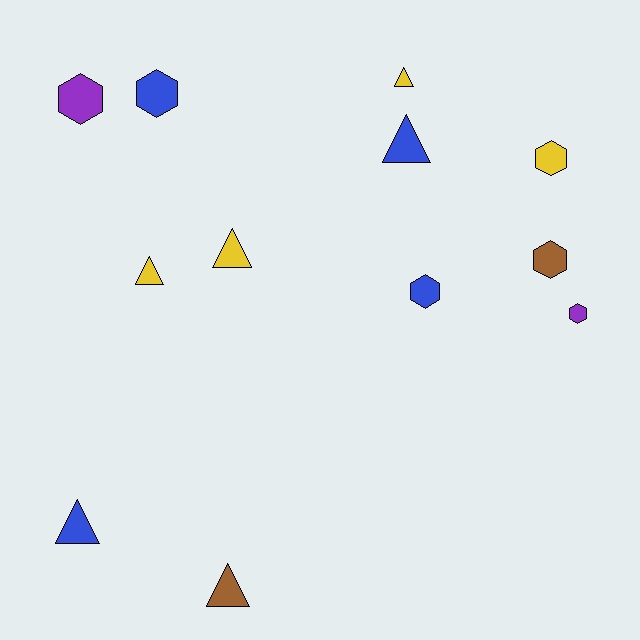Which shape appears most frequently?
Hexagon, with 6 objects.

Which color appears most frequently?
Yellow, with 4 objects.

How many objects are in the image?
There are 12 objects.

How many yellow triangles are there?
There are 3 yellow triangles.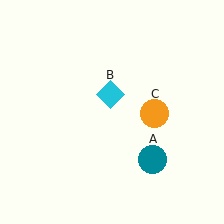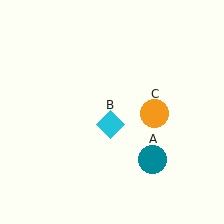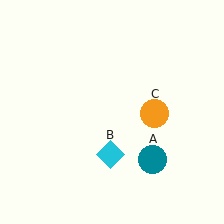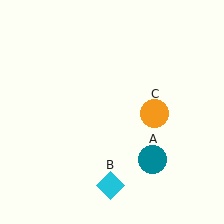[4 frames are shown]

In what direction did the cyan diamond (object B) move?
The cyan diamond (object B) moved down.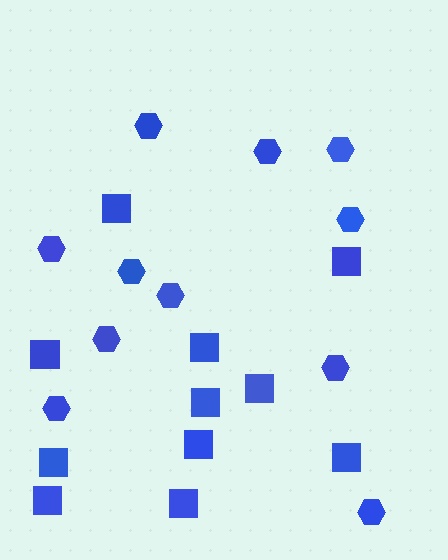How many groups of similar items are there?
There are 2 groups: one group of squares (11) and one group of hexagons (11).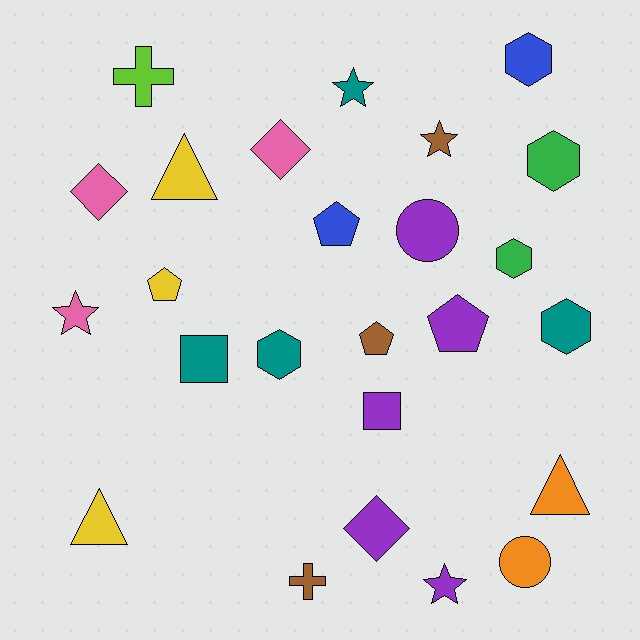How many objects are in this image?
There are 25 objects.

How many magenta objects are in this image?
There are no magenta objects.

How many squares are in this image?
There are 2 squares.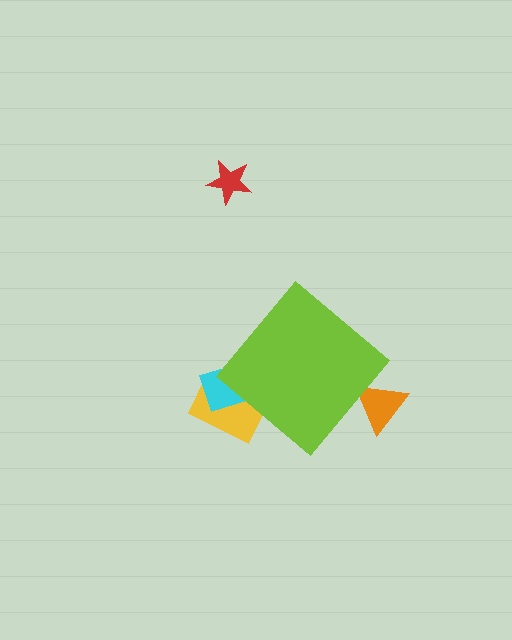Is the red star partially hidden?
No, the red star is fully visible.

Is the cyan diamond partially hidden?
Yes, the cyan diamond is partially hidden behind the lime diamond.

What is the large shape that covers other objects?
A lime diamond.